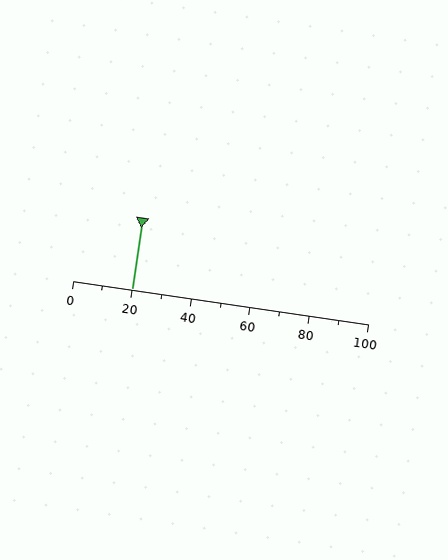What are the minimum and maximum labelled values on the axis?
The axis runs from 0 to 100.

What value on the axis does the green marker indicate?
The marker indicates approximately 20.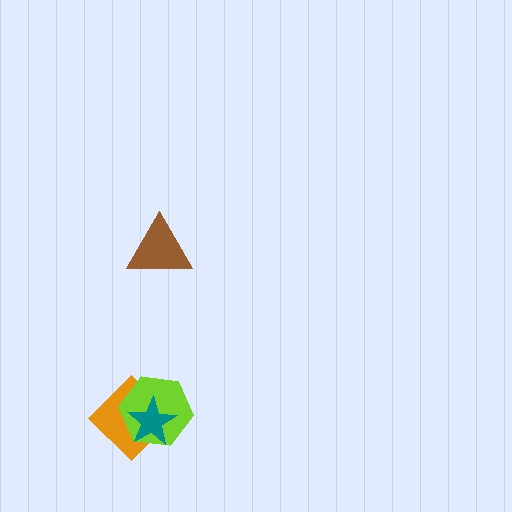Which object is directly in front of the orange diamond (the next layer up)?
The lime hexagon is directly in front of the orange diamond.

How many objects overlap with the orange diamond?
2 objects overlap with the orange diamond.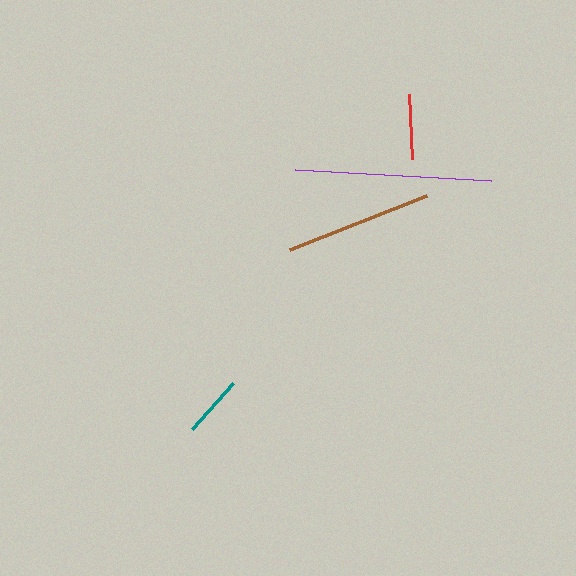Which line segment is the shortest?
The teal line is the shortest at approximately 62 pixels.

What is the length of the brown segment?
The brown segment is approximately 148 pixels long.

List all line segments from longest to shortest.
From longest to shortest: purple, brown, red, teal.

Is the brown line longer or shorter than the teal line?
The brown line is longer than the teal line.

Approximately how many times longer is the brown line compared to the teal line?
The brown line is approximately 2.4 times the length of the teal line.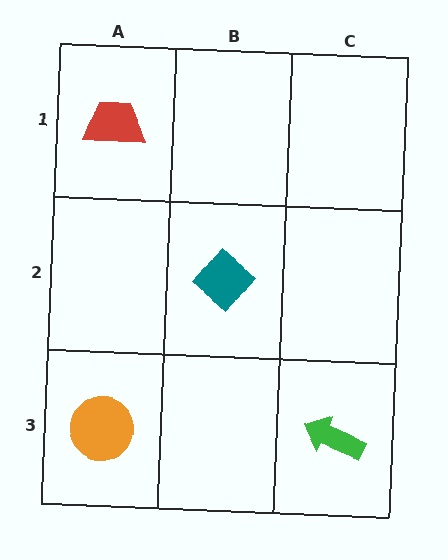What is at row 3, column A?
An orange circle.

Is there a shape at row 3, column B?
No, that cell is empty.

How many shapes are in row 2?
1 shape.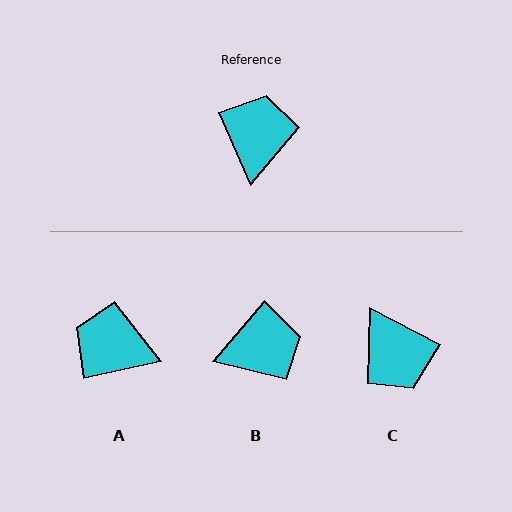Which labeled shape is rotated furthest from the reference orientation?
C, about 141 degrees away.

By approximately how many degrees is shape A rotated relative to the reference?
Approximately 79 degrees counter-clockwise.